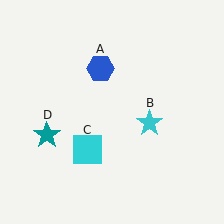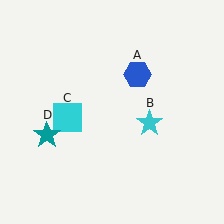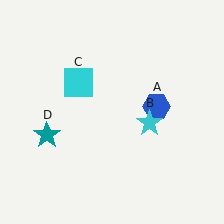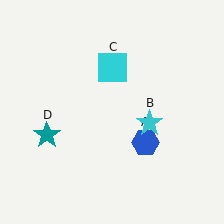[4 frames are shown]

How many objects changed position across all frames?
2 objects changed position: blue hexagon (object A), cyan square (object C).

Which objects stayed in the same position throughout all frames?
Cyan star (object B) and teal star (object D) remained stationary.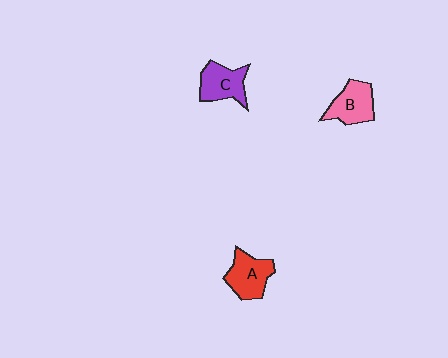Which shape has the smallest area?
Shape B (pink).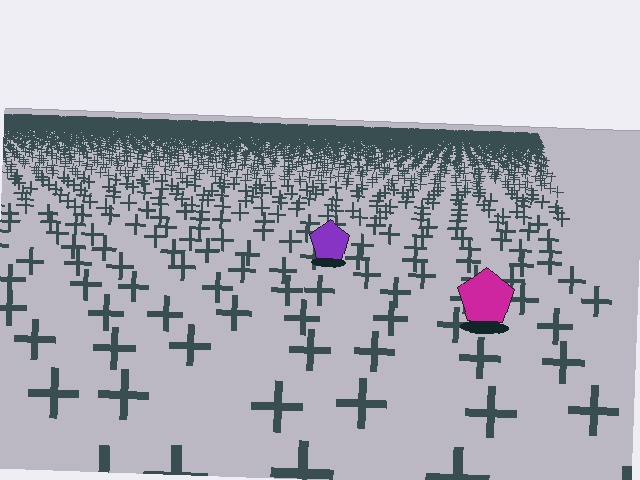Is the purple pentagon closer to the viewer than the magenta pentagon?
No. The magenta pentagon is closer — you can tell from the texture gradient: the ground texture is coarser near it.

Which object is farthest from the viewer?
The purple pentagon is farthest from the viewer. It appears smaller and the ground texture around it is denser.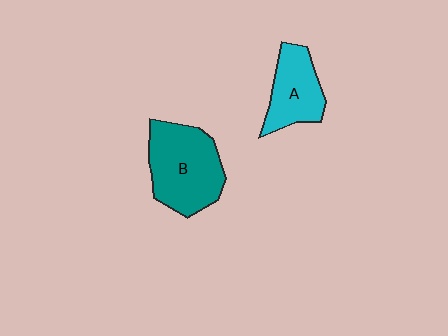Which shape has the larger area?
Shape B (teal).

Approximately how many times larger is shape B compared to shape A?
Approximately 1.5 times.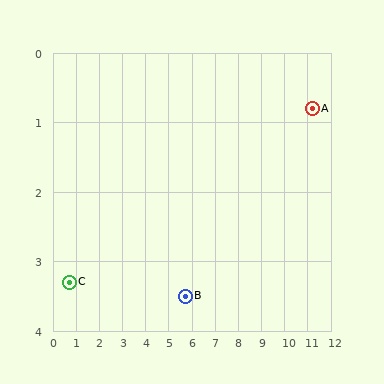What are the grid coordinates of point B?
Point B is at approximately (5.7, 3.5).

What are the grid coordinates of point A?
Point A is at approximately (11.2, 0.8).